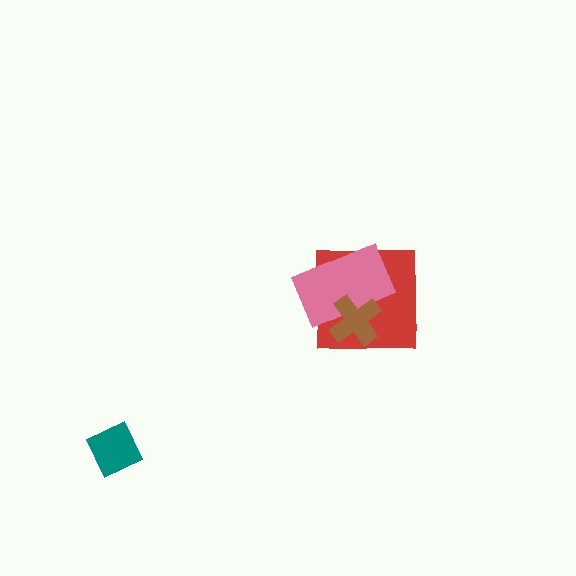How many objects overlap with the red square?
2 objects overlap with the red square.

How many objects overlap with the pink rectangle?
2 objects overlap with the pink rectangle.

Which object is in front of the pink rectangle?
The brown cross is in front of the pink rectangle.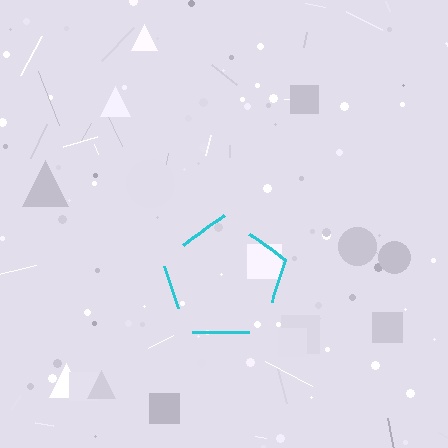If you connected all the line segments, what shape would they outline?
They would outline a pentagon.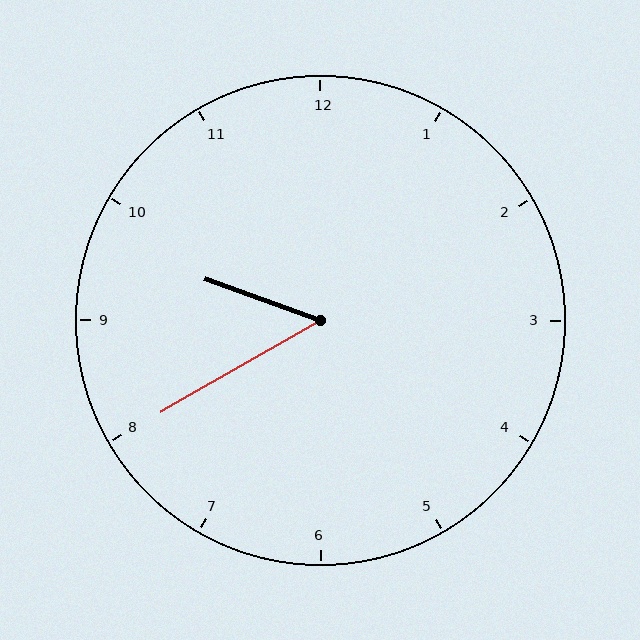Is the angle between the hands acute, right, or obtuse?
It is acute.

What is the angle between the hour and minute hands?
Approximately 50 degrees.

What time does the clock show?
9:40.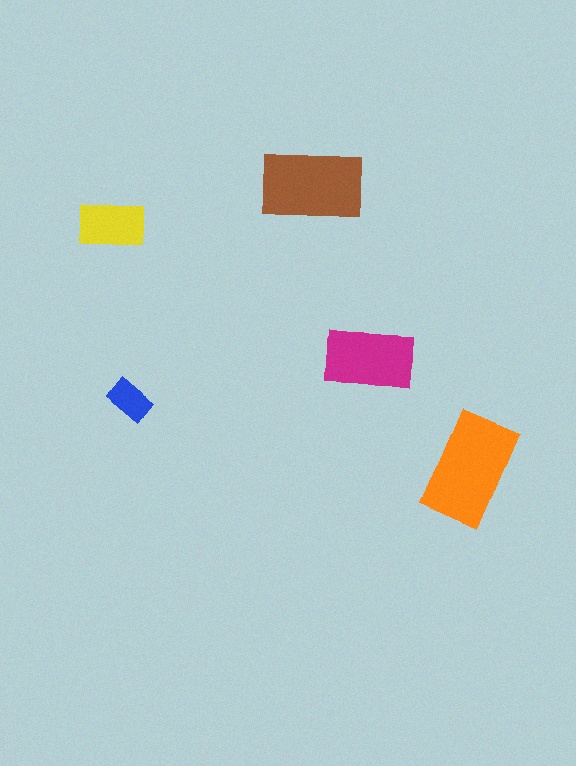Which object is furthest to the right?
The orange rectangle is rightmost.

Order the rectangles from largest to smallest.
the orange one, the brown one, the magenta one, the yellow one, the blue one.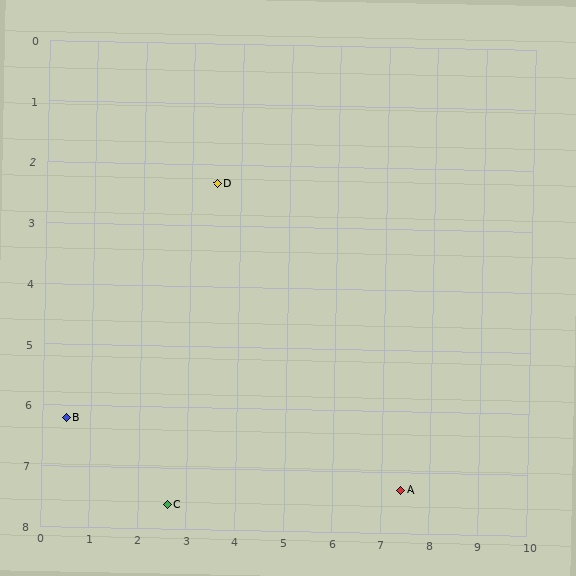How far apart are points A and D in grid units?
Points A and D are about 6.3 grid units apart.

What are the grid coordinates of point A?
Point A is at approximately (7.4, 7.3).